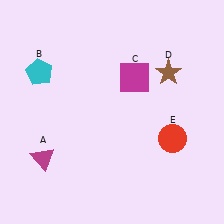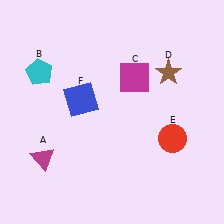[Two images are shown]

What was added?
A blue square (F) was added in Image 2.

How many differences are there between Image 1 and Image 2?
There is 1 difference between the two images.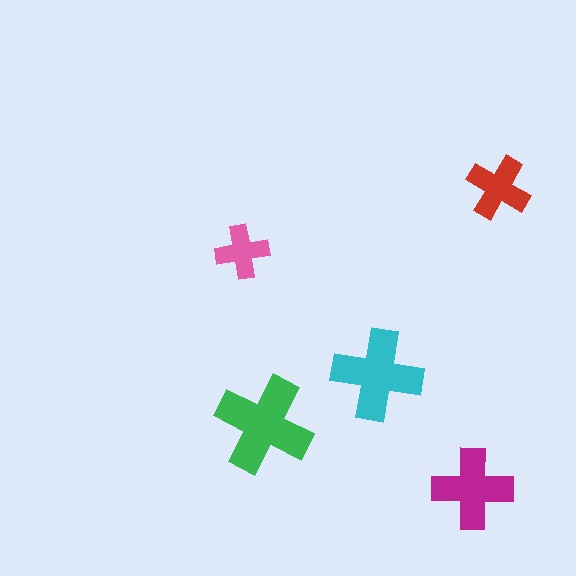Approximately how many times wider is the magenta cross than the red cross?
About 1.5 times wider.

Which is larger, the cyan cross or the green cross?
The green one.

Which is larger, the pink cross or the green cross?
The green one.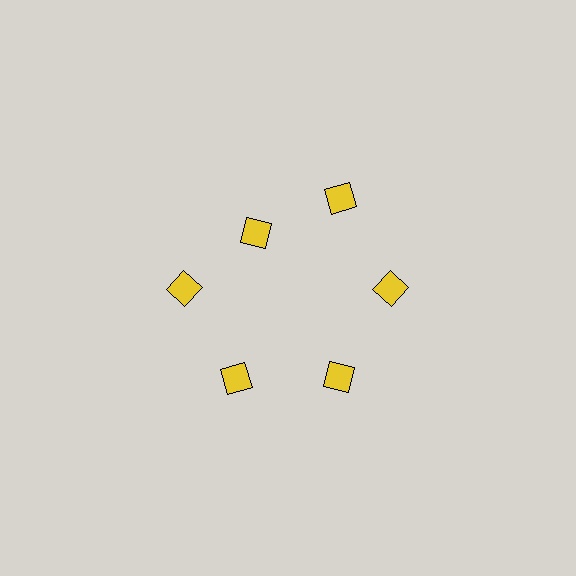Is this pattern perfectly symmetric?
No. The 6 yellow diamonds are arranged in a ring, but one element near the 11 o'clock position is pulled inward toward the center, breaking the 6-fold rotational symmetry.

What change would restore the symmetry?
The symmetry would be restored by moving it outward, back onto the ring so that all 6 diamonds sit at equal angles and equal distance from the center.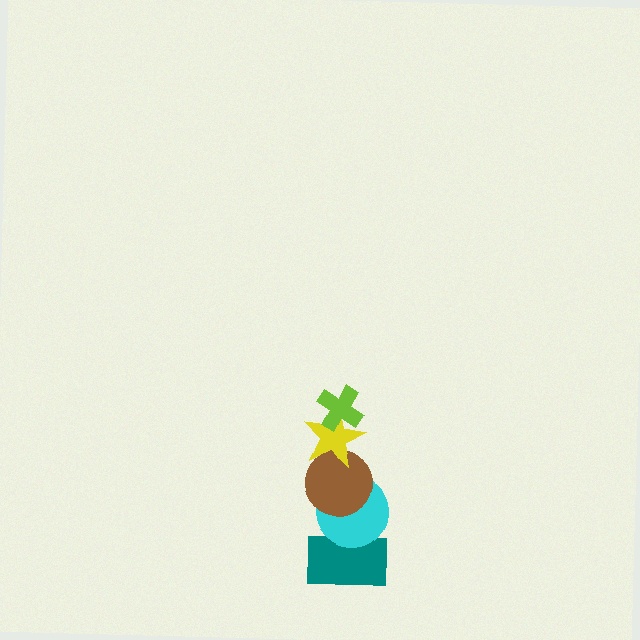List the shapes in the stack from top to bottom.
From top to bottom: the lime cross, the yellow star, the brown circle, the cyan circle, the teal rectangle.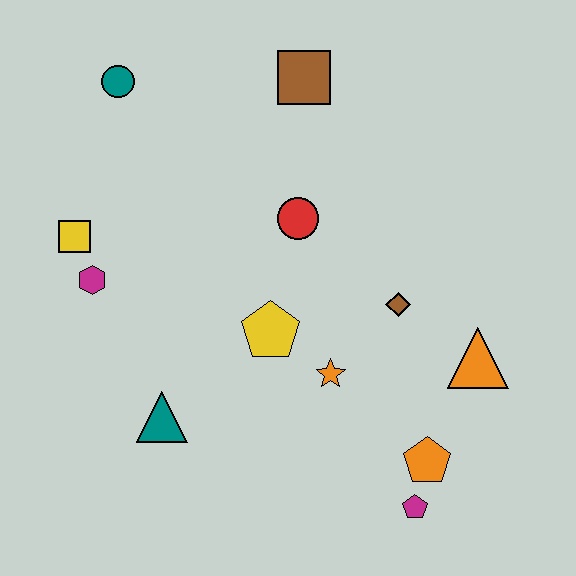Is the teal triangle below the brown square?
Yes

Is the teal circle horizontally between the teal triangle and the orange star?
No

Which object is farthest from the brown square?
The magenta pentagon is farthest from the brown square.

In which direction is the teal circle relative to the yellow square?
The teal circle is above the yellow square.